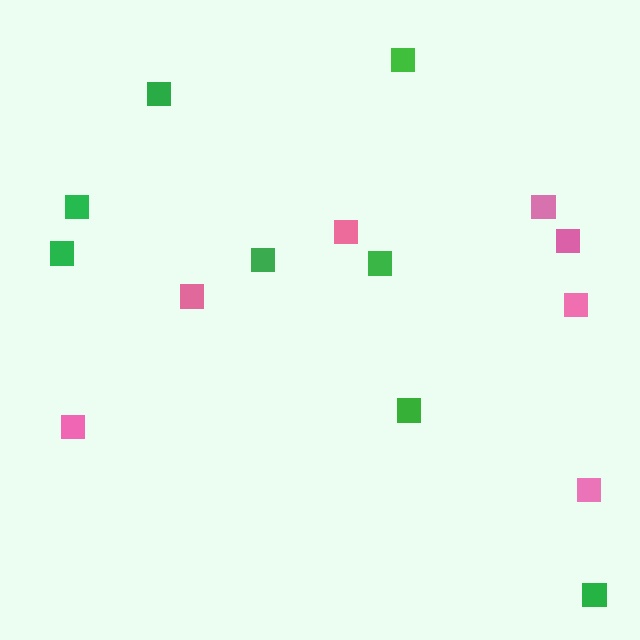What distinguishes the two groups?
There are 2 groups: one group of pink squares (7) and one group of green squares (8).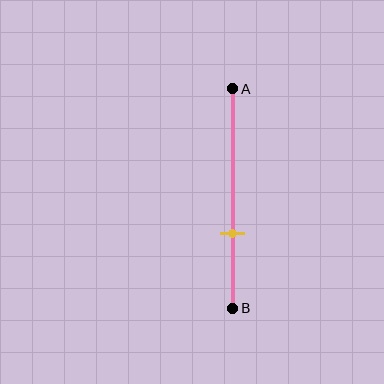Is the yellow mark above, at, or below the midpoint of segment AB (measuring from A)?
The yellow mark is below the midpoint of segment AB.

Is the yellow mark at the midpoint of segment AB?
No, the mark is at about 65% from A, not at the 50% midpoint.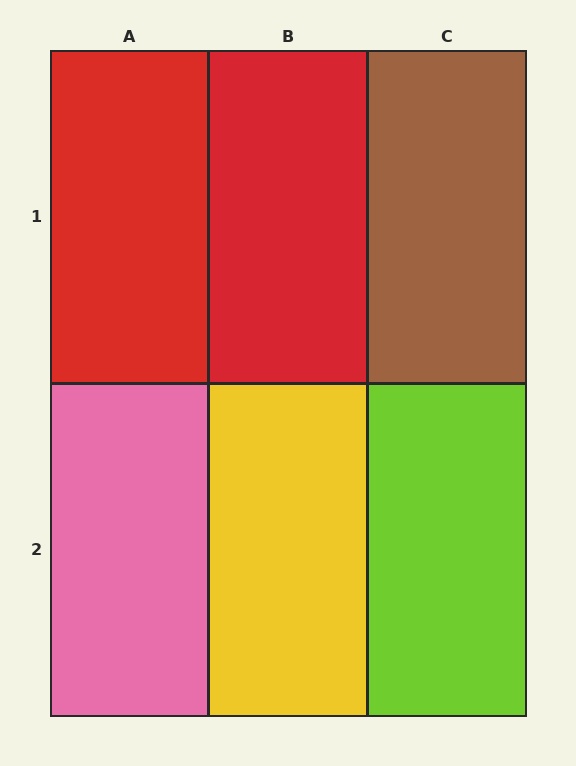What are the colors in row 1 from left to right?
Red, red, brown.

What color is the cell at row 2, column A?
Pink.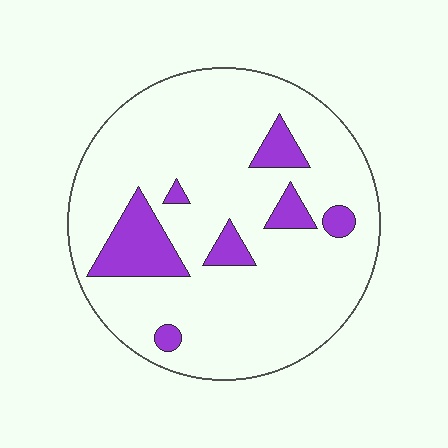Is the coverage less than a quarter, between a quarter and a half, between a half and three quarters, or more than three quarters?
Less than a quarter.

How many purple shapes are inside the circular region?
7.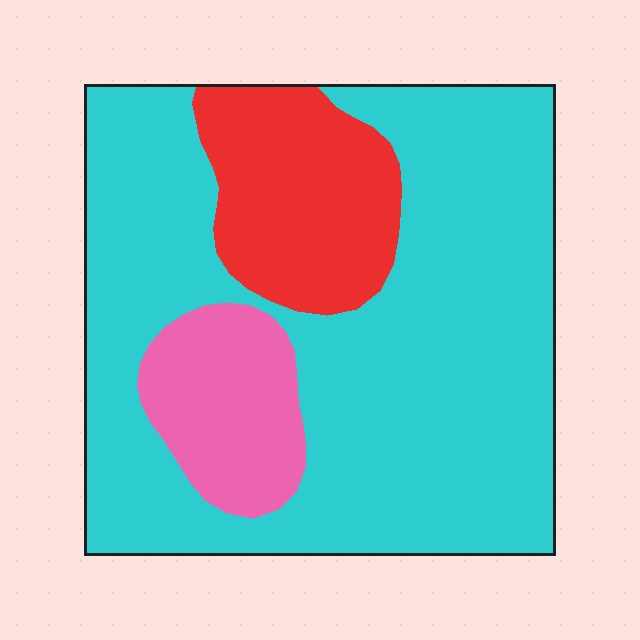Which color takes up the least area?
Pink, at roughly 10%.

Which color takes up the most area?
Cyan, at roughly 70%.